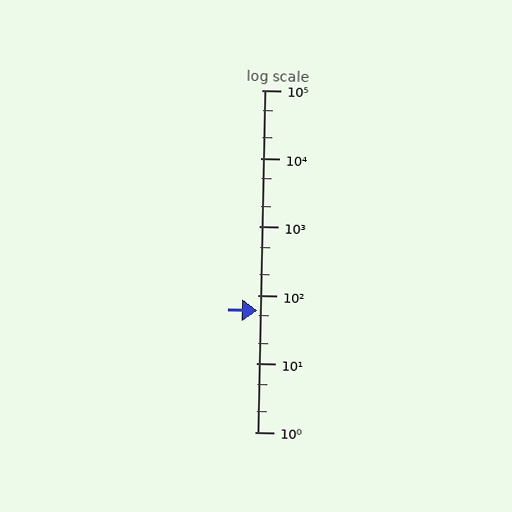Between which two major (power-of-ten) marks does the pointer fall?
The pointer is between 10 and 100.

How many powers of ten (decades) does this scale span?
The scale spans 5 decades, from 1 to 100000.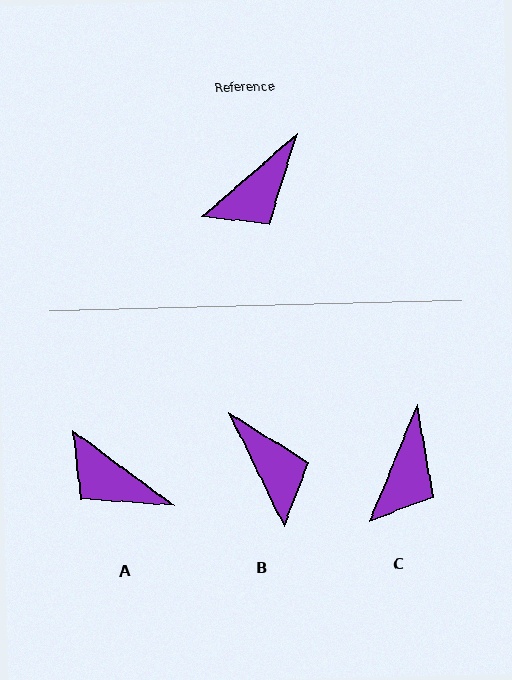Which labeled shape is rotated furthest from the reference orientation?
A, about 77 degrees away.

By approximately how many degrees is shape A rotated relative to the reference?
Approximately 77 degrees clockwise.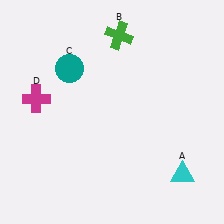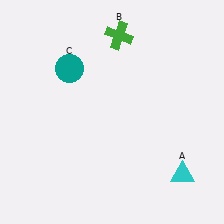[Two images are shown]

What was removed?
The magenta cross (D) was removed in Image 2.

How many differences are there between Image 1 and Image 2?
There is 1 difference between the two images.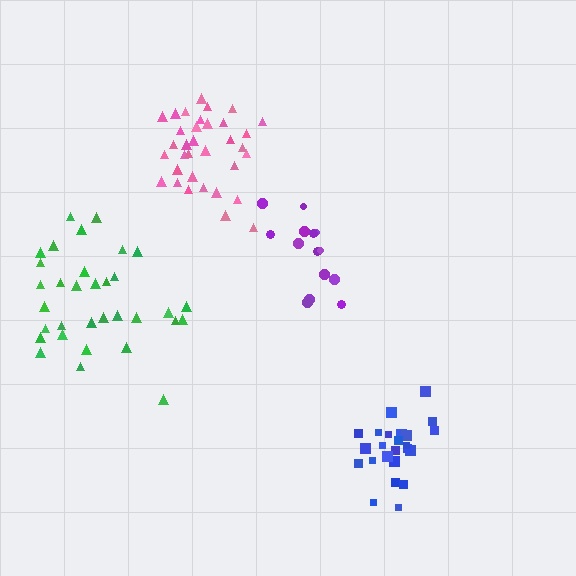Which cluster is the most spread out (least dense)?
Green.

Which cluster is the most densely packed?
Pink.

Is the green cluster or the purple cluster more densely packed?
Purple.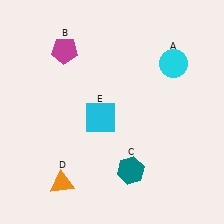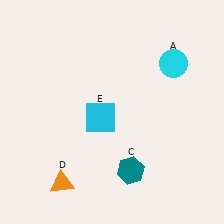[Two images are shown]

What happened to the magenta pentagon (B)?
The magenta pentagon (B) was removed in Image 2. It was in the top-left area of Image 1.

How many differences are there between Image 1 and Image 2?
There is 1 difference between the two images.